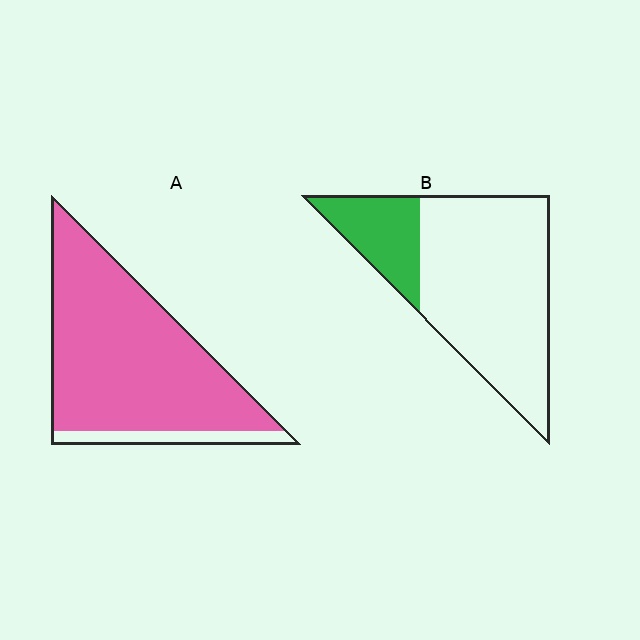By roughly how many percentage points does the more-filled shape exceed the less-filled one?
By roughly 65 percentage points (A over B).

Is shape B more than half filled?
No.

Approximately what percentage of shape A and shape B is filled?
A is approximately 90% and B is approximately 25%.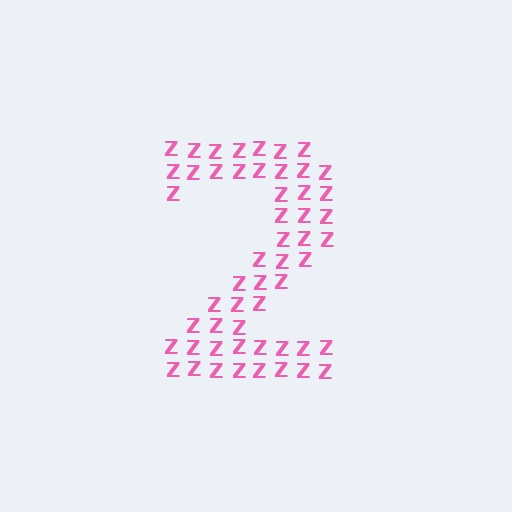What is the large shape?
The large shape is the digit 2.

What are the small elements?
The small elements are letter Z's.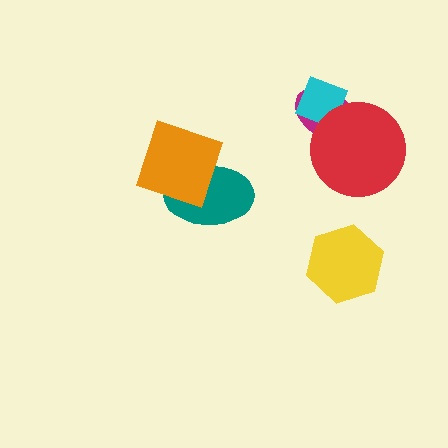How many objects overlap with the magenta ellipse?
2 objects overlap with the magenta ellipse.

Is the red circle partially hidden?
No, no other shape covers it.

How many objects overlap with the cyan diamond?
2 objects overlap with the cyan diamond.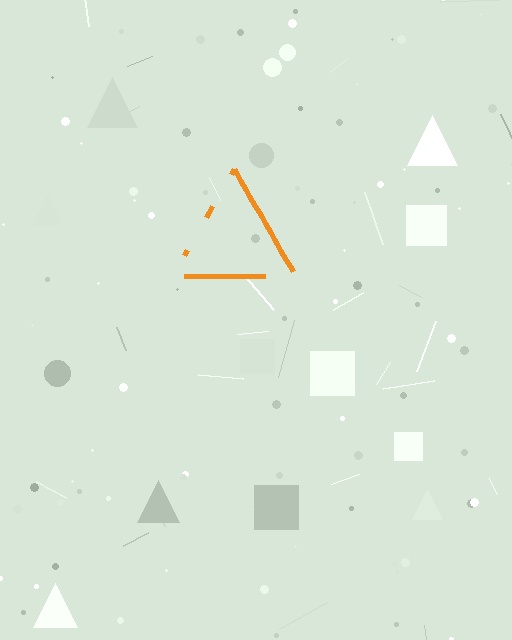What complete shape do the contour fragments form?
The contour fragments form a triangle.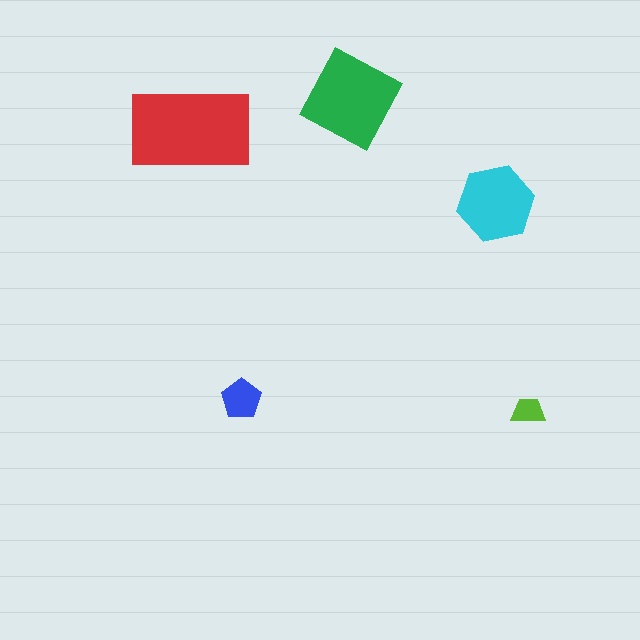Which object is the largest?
The red rectangle.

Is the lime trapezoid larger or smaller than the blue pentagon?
Smaller.